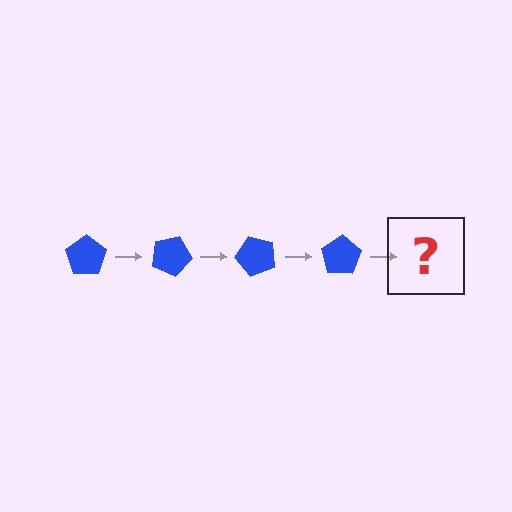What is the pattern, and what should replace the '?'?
The pattern is that the pentagon rotates 25 degrees each step. The '?' should be a blue pentagon rotated 100 degrees.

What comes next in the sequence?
The next element should be a blue pentagon rotated 100 degrees.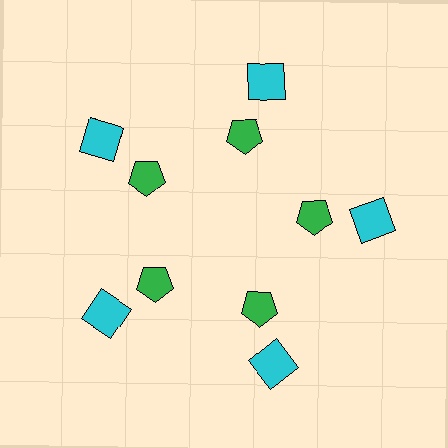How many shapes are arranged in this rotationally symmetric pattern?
There are 10 shapes, arranged in 5 groups of 2.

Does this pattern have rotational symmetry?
Yes, this pattern has 5-fold rotational symmetry. It looks the same after rotating 72 degrees around the center.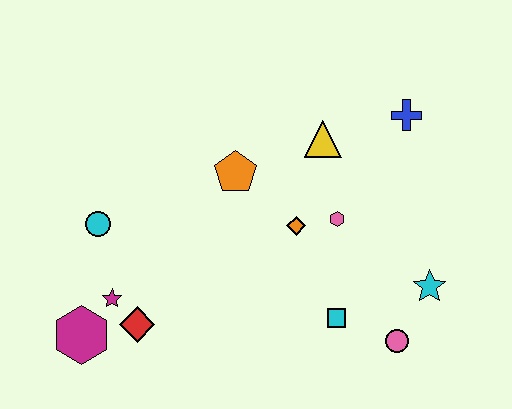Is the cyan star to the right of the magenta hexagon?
Yes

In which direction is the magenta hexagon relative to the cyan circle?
The magenta hexagon is below the cyan circle.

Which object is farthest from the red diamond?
The blue cross is farthest from the red diamond.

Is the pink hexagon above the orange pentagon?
No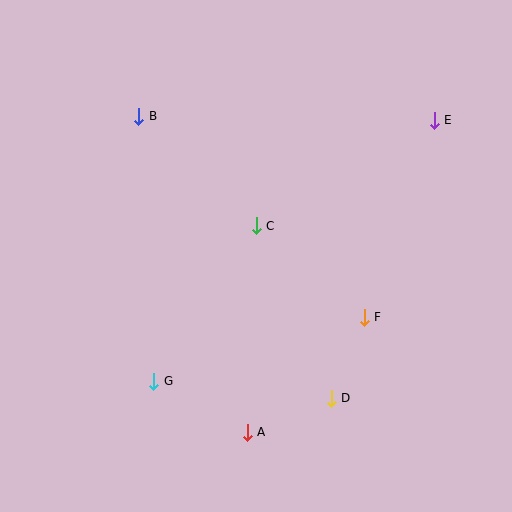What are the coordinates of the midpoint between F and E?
The midpoint between F and E is at (399, 219).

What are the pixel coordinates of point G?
Point G is at (154, 381).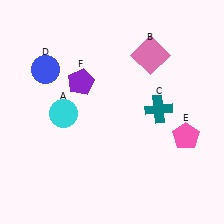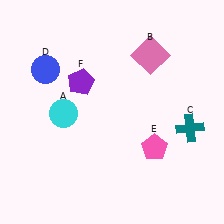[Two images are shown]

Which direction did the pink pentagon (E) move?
The pink pentagon (E) moved left.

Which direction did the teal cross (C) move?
The teal cross (C) moved right.